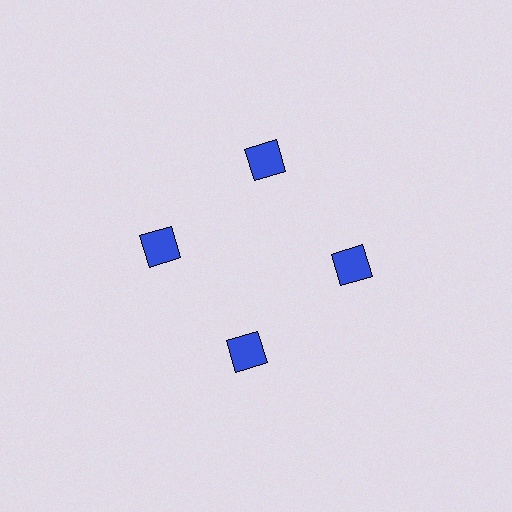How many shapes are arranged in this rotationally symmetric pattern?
There are 4 shapes, arranged in 4 groups of 1.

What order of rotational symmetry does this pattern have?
This pattern has 4-fold rotational symmetry.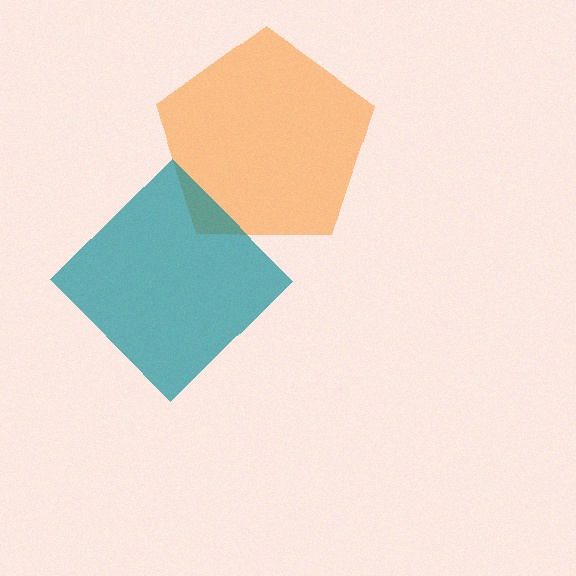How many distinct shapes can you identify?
There are 2 distinct shapes: an orange pentagon, a teal diamond.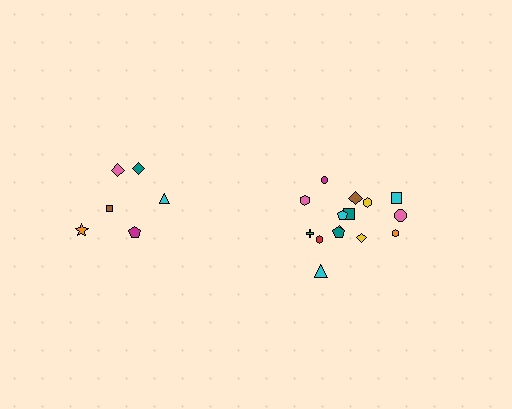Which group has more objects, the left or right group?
The right group.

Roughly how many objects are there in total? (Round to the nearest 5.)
Roughly 20 objects in total.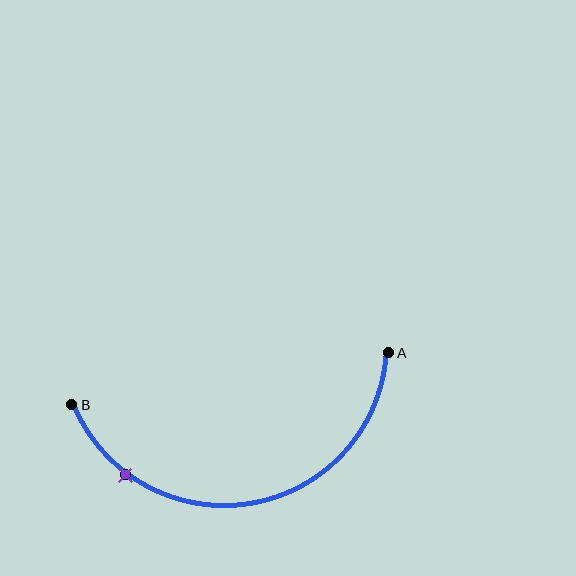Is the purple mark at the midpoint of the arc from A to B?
No. The purple mark lies on the arc but is closer to endpoint B. The arc midpoint would be at the point on the curve equidistant along the arc from both A and B.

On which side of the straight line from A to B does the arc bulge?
The arc bulges below the straight line connecting A and B.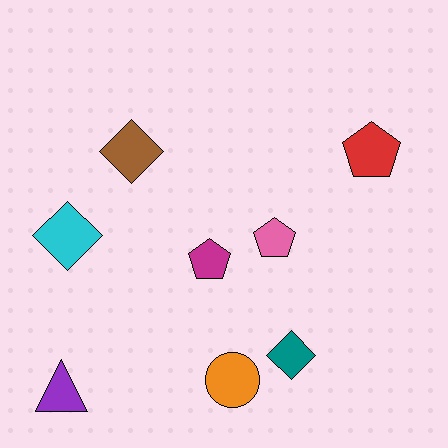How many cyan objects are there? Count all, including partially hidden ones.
There is 1 cyan object.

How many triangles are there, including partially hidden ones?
There is 1 triangle.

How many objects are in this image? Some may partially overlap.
There are 8 objects.